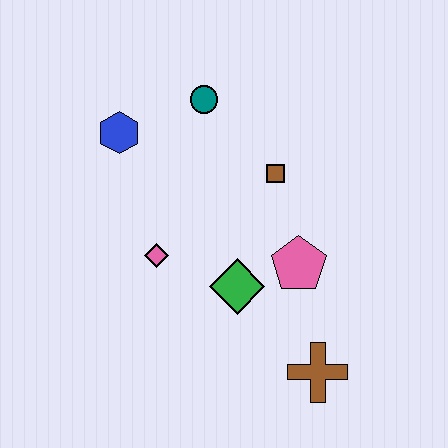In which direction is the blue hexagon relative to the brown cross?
The blue hexagon is above the brown cross.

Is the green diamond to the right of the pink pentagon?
No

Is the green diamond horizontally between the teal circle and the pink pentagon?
Yes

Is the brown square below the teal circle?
Yes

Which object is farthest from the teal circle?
The brown cross is farthest from the teal circle.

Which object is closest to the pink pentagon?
The green diamond is closest to the pink pentagon.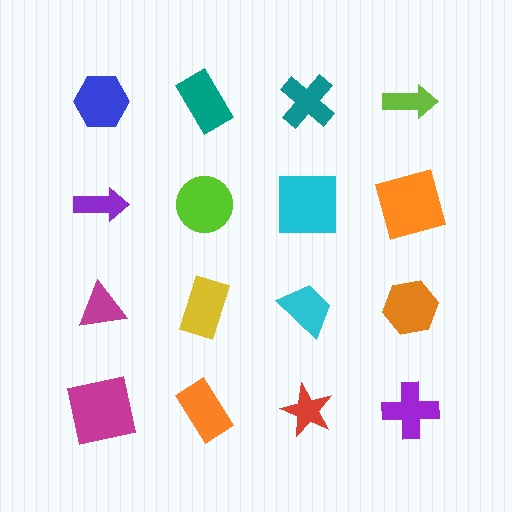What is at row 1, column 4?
A lime arrow.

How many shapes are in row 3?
4 shapes.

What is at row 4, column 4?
A purple cross.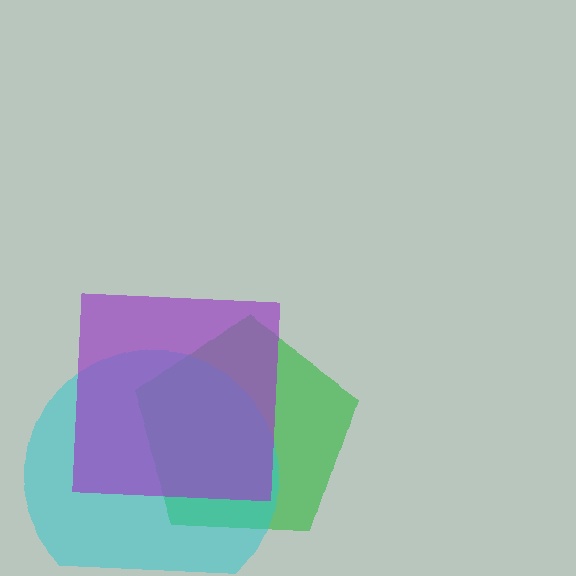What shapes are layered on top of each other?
The layered shapes are: a green pentagon, a cyan circle, a purple square.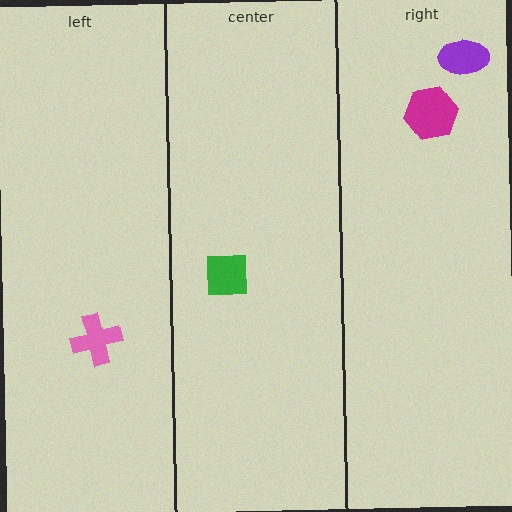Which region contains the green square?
The center region.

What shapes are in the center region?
The green square.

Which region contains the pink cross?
The left region.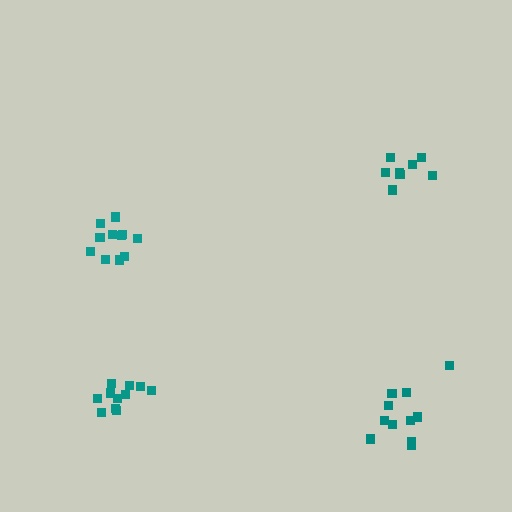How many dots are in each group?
Group 1: 8 dots, Group 2: 11 dots, Group 3: 11 dots, Group 4: 11 dots (41 total).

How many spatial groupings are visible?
There are 4 spatial groupings.